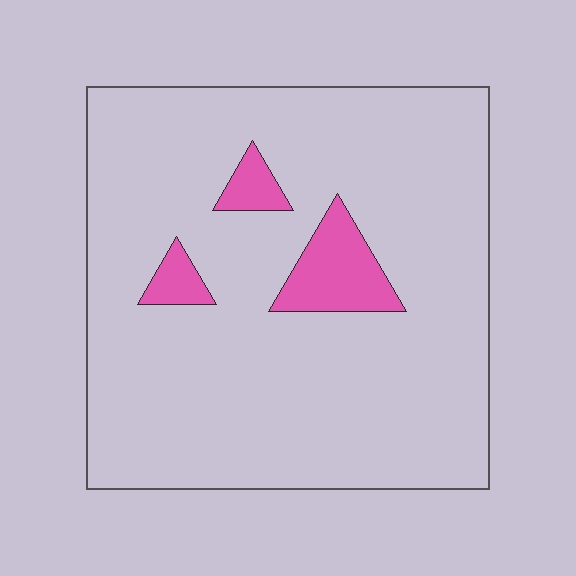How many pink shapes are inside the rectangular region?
3.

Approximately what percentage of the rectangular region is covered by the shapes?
Approximately 10%.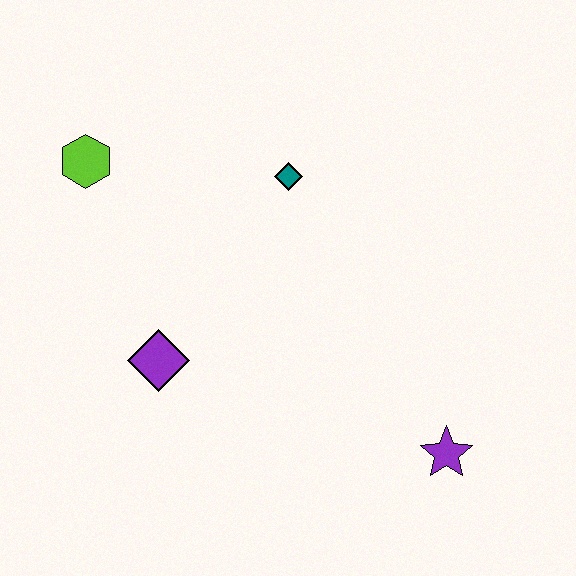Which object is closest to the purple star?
The purple diamond is closest to the purple star.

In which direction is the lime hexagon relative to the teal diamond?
The lime hexagon is to the left of the teal diamond.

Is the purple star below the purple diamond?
Yes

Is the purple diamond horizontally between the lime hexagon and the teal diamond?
Yes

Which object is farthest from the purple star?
The lime hexagon is farthest from the purple star.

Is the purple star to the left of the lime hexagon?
No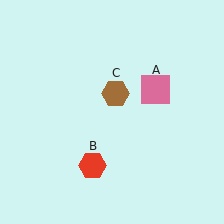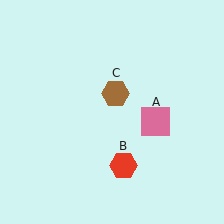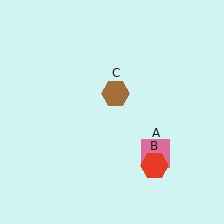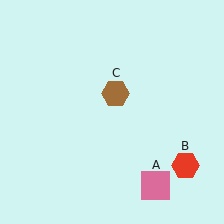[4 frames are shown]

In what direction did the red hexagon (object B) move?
The red hexagon (object B) moved right.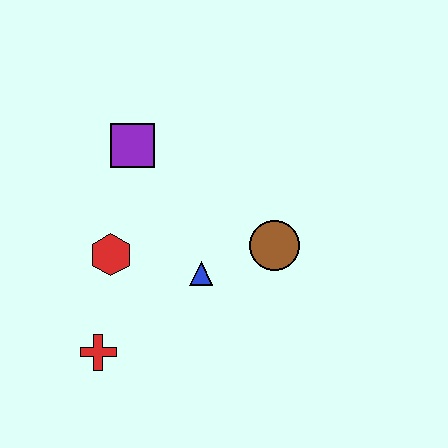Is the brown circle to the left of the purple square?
No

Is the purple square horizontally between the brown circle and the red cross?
Yes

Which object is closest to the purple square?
The red hexagon is closest to the purple square.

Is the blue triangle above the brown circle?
No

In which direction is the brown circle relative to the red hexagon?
The brown circle is to the right of the red hexagon.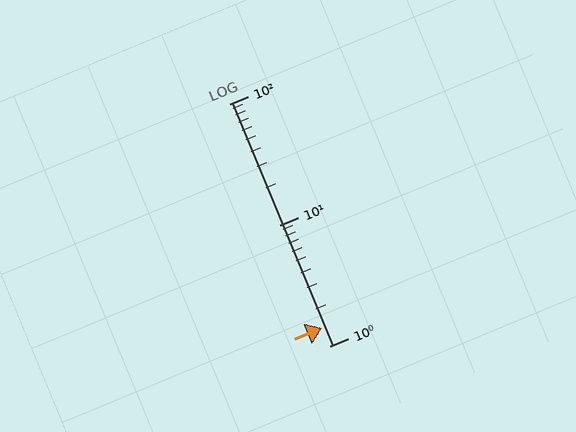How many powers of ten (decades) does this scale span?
The scale spans 2 decades, from 1 to 100.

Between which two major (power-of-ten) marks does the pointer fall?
The pointer is between 1 and 10.